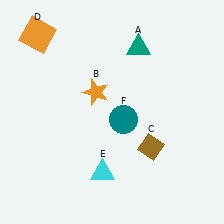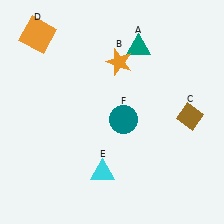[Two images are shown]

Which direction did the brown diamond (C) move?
The brown diamond (C) moved right.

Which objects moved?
The objects that moved are: the orange star (B), the brown diamond (C).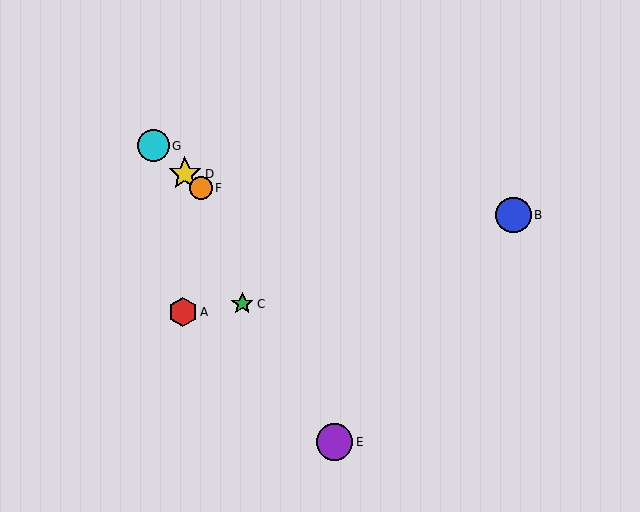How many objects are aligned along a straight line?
3 objects (D, F, G) are aligned along a straight line.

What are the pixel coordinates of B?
Object B is at (513, 215).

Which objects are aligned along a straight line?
Objects D, F, G are aligned along a straight line.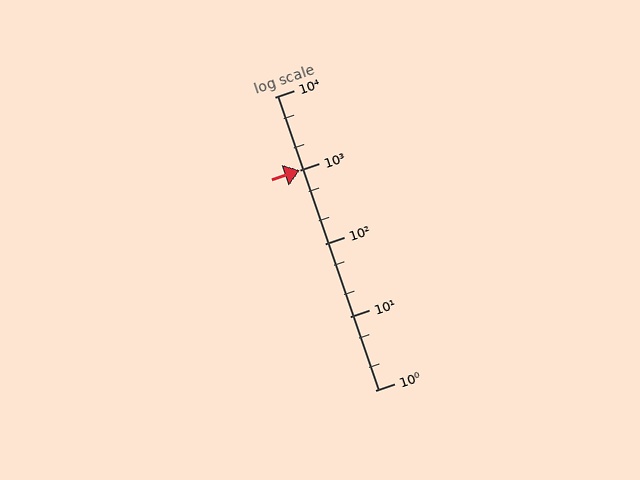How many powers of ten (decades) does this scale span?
The scale spans 4 decades, from 1 to 10000.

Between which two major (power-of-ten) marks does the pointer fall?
The pointer is between 1000 and 10000.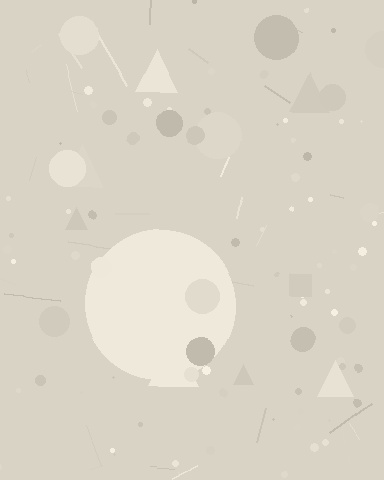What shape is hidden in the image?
A circle is hidden in the image.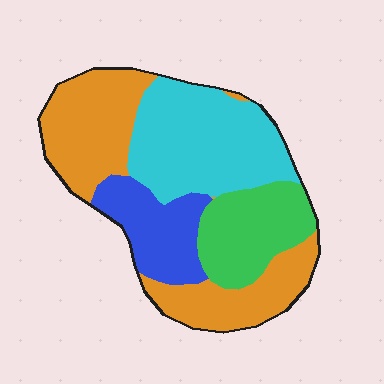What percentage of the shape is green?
Green takes up about one sixth (1/6) of the shape.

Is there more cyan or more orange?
Orange.